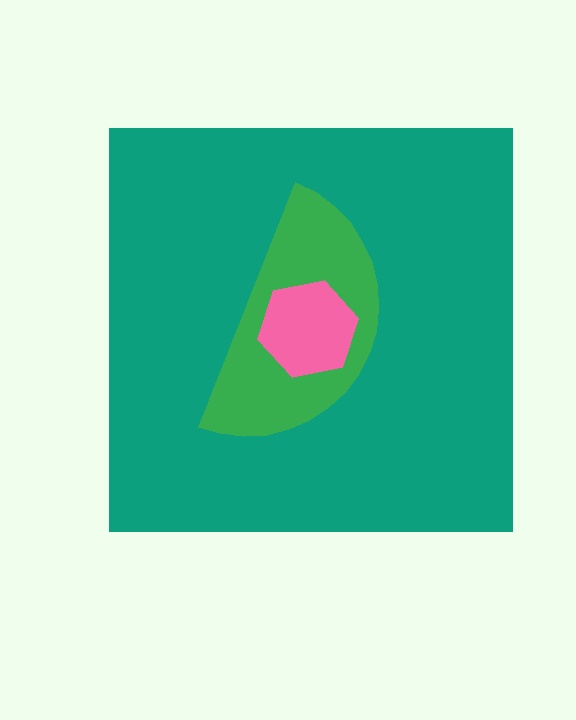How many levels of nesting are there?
3.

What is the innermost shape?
The pink hexagon.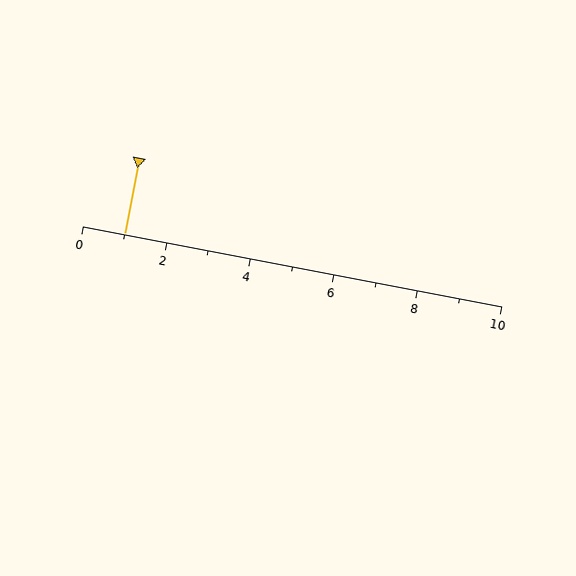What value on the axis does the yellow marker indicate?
The marker indicates approximately 1.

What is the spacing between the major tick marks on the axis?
The major ticks are spaced 2 apart.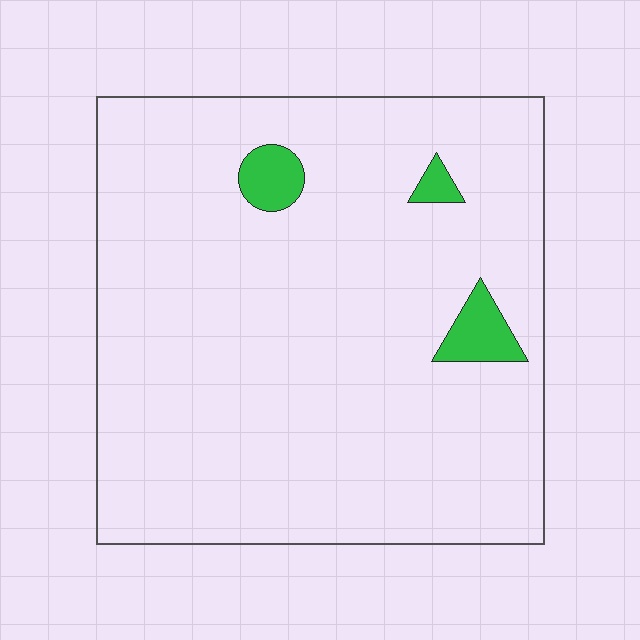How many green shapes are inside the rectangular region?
3.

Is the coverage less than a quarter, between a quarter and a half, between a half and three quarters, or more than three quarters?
Less than a quarter.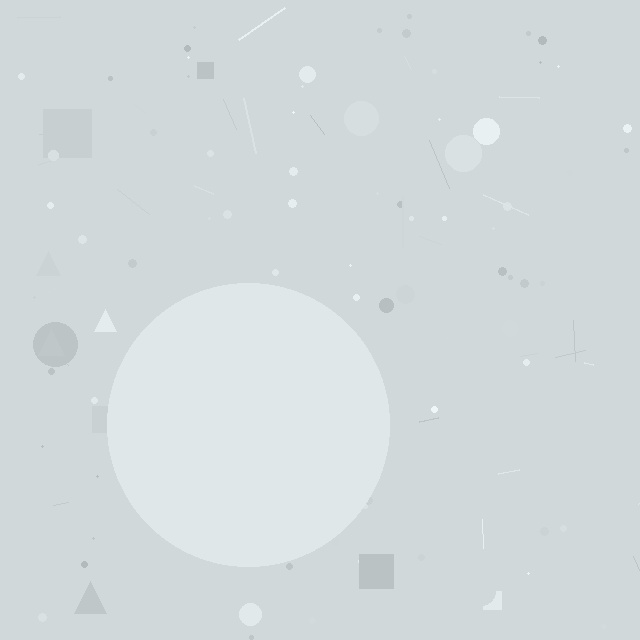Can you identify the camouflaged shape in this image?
The camouflaged shape is a circle.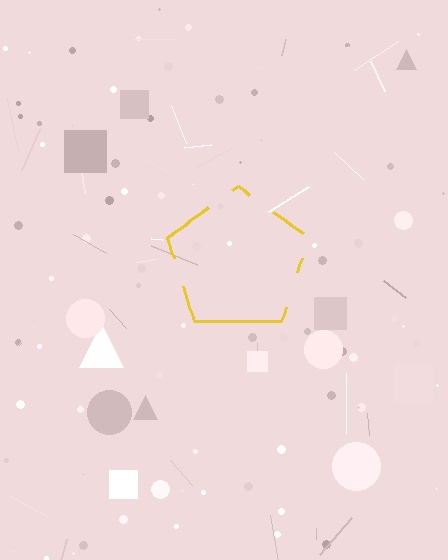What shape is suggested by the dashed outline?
The dashed outline suggests a pentagon.